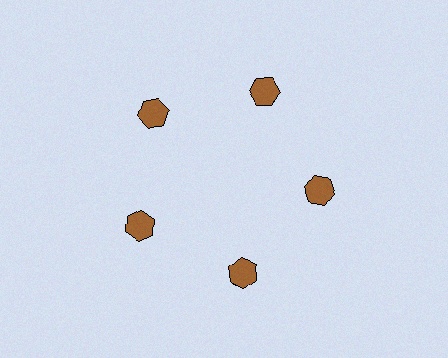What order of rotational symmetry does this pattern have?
This pattern has 5-fold rotational symmetry.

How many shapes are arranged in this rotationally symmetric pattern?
There are 5 shapes, arranged in 5 groups of 1.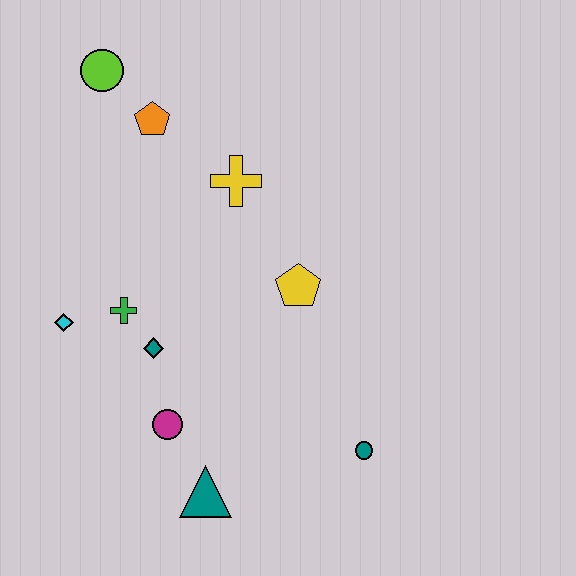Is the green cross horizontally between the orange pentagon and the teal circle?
No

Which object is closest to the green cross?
The teal diamond is closest to the green cross.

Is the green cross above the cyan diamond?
Yes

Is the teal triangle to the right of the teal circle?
No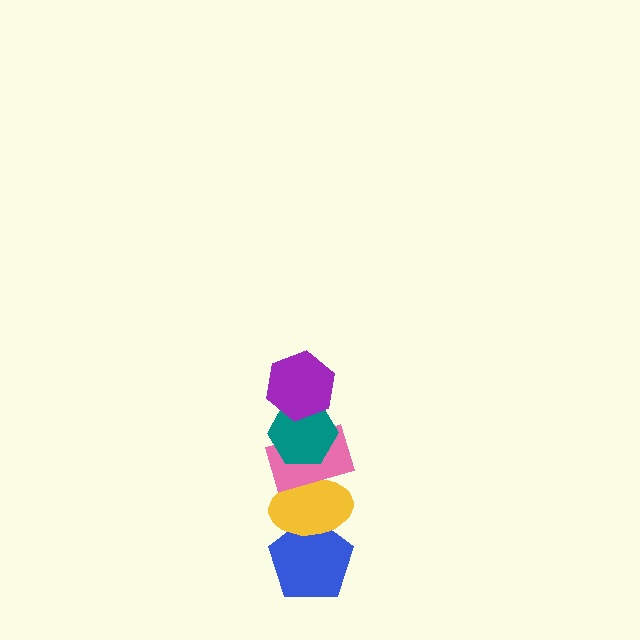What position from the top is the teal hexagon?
The teal hexagon is 2nd from the top.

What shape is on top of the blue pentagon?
The yellow ellipse is on top of the blue pentagon.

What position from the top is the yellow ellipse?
The yellow ellipse is 4th from the top.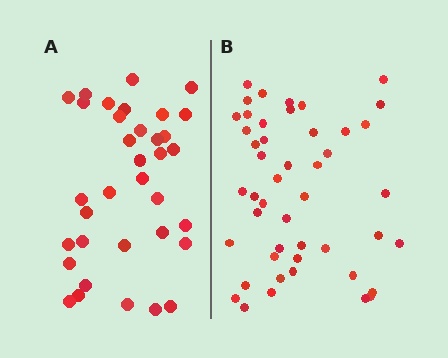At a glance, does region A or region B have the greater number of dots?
Region B (the right region) has more dots.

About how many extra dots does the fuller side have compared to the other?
Region B has roughly 12 or so more dots than region A.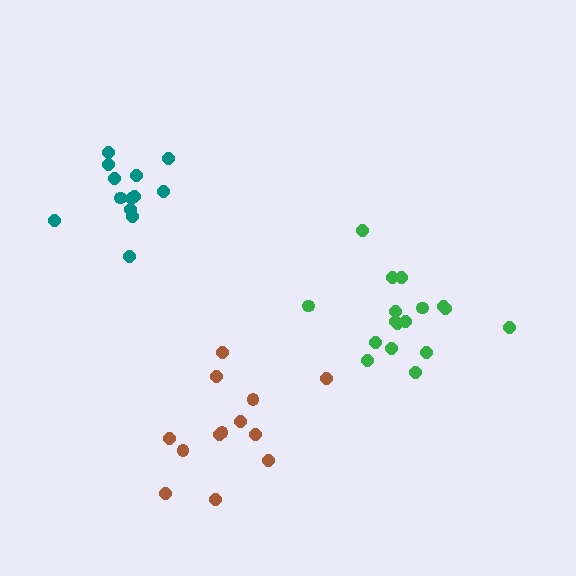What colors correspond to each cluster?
The clusters are colored: green, teal, brown.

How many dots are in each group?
Group 1: 17 dots, Group 2: 13 dots, Group 3: 13 dots (43 total).